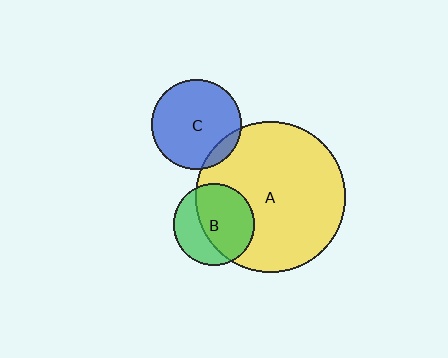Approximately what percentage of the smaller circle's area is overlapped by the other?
Approximately 65%.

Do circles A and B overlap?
Yes.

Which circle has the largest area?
Circle A (yellow).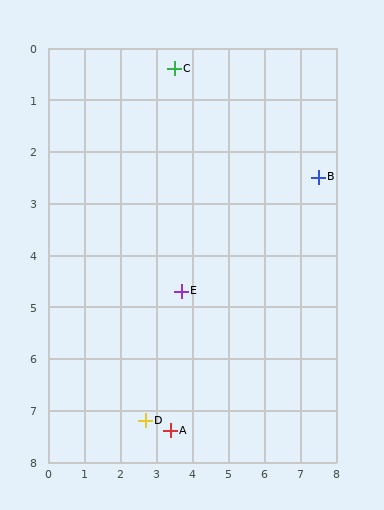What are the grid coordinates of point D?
Point D is at approximately (2.7, 7.2).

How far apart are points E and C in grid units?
Points E and C are about 4.3 grid units apart.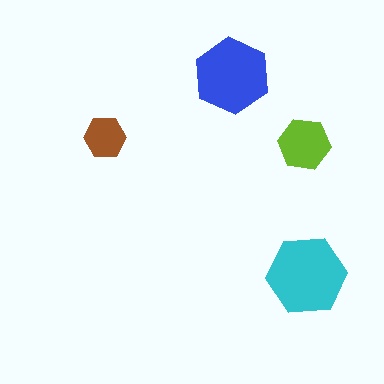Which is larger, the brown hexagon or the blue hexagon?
The blue one.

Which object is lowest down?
The cyan hexagon is bottommost.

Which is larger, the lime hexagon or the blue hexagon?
The blue one.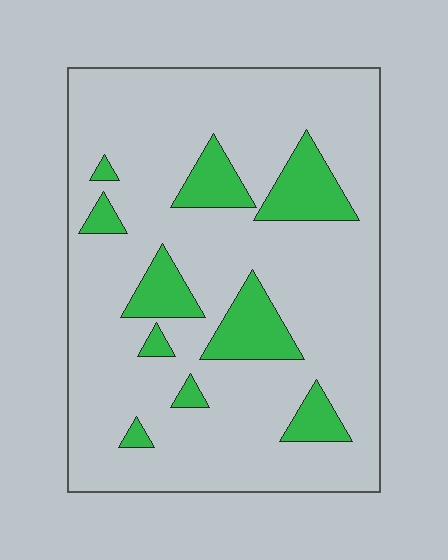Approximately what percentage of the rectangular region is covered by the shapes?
Approximately 15%.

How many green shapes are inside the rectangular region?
10.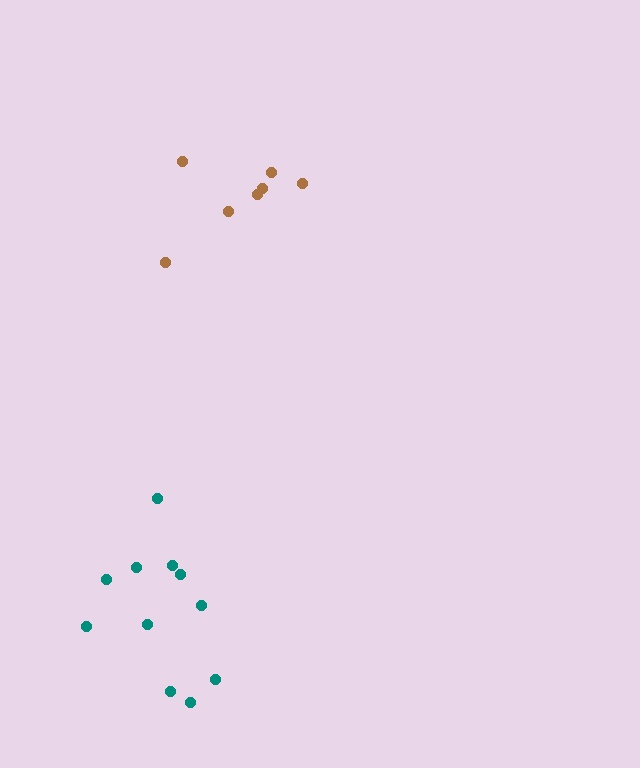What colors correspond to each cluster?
The clusters are colored: brown, teal.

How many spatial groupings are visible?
There are 2 spatial groupings.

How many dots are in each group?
Group 1: 7 dots, Group 2: 11 dots (18 total).